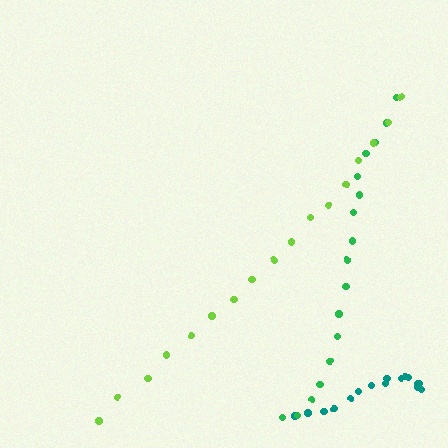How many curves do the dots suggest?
There are 3 distinct paths.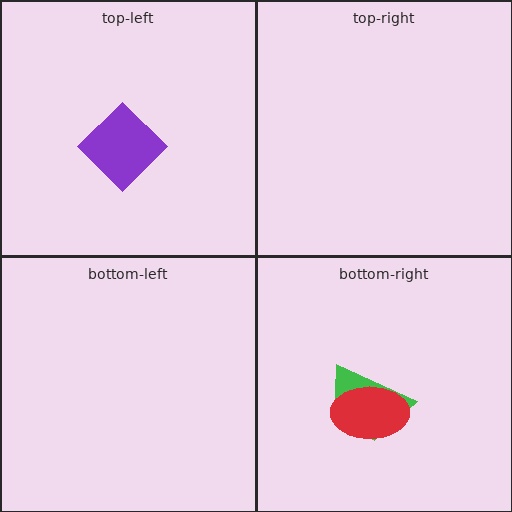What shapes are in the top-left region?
The purple diamond.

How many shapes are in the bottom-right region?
2.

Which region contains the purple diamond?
The top-left region.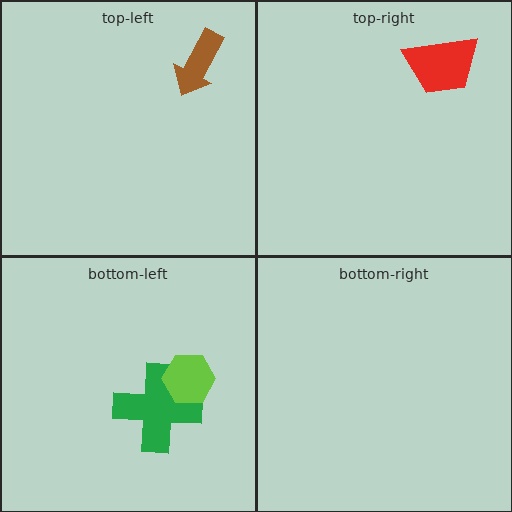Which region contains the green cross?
The bottom-left region.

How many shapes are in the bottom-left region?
2.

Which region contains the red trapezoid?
The top-right region.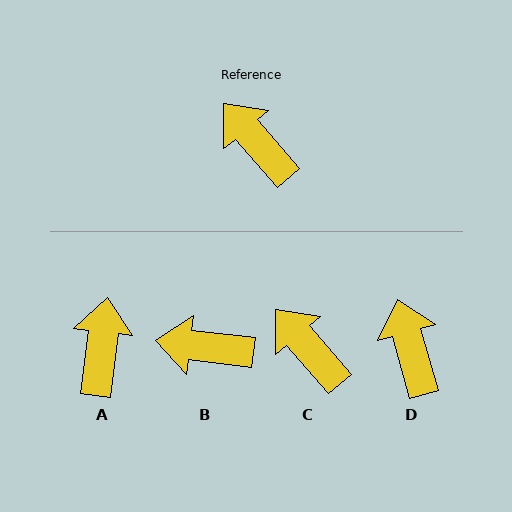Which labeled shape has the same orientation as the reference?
C.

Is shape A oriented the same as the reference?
No, it is off by about 48 degrees.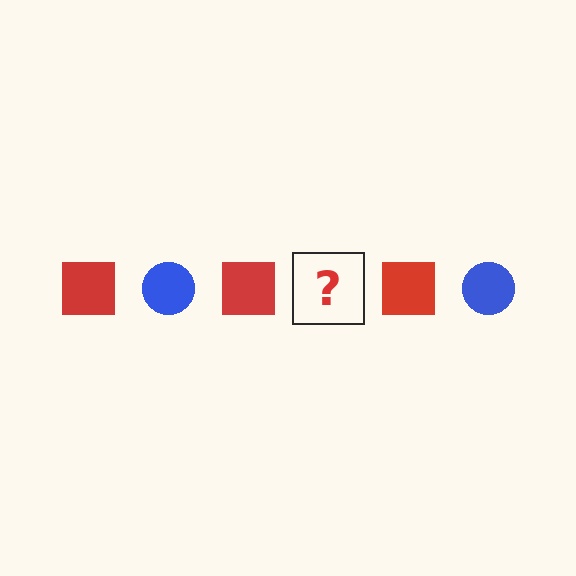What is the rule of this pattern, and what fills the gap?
The rule is that the pattern alternates between red square and blue circle. The gap should be filled with a blue circle.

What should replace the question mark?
The question mark should be replaced with a blue circle.